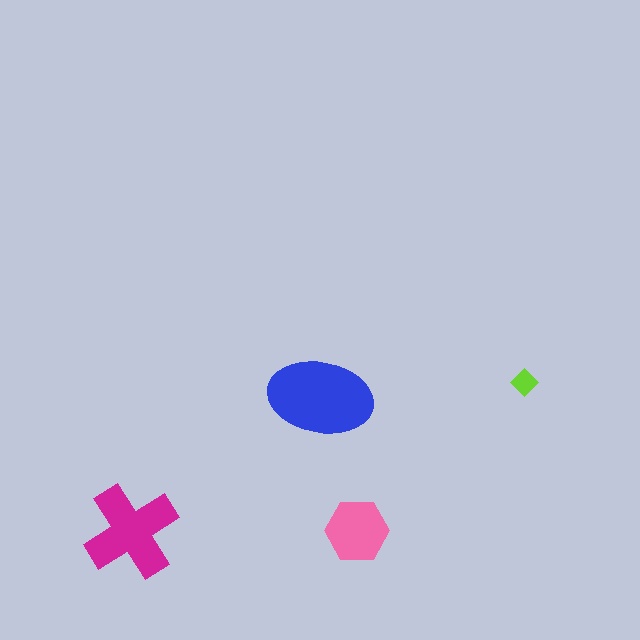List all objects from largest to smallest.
The blue ellipse, the magenta cross, the pink hexagon, the lime diamond.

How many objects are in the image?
There are 4 objects in the image.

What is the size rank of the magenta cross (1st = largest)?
2nd.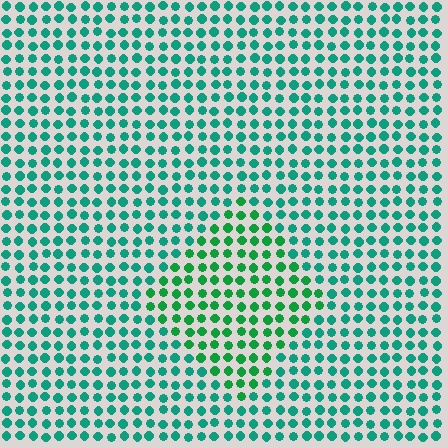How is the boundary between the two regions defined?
The boundary is defined purely by a slight shift in hue (about 28 degrees). Spacing, size, and orientation are identical on both sides.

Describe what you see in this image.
The image is filled with small teal elements in a uniform arrangement. A diamond-shaped region is visible where the elements are tinted to a slightly different hue, forming a subtle color boundary.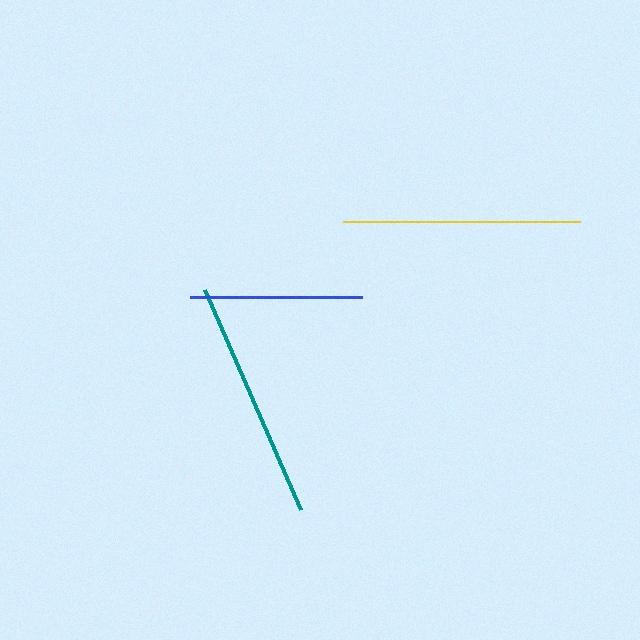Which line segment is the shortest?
The blue line is the shortest at approximately 173 pixels.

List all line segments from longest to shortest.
From longest to shortest: teal, yellow, blue.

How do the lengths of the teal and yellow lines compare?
The teal and yellow lines are approximately the same length.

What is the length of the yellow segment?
The yellow segment is approximately 236 pixels long.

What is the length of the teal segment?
The teal segment is approximately 241 pixels long.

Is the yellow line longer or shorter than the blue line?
The yellow line is longer than the blue line.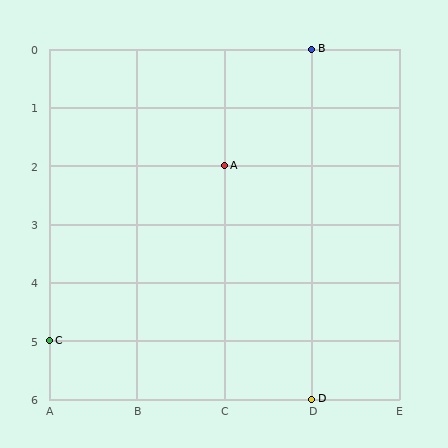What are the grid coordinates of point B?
Point B is at grid coordinates (D, 0).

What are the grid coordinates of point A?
Point A is at grid coordinates (C, 2).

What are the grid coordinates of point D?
Point D is at grid coordinates (D, 6).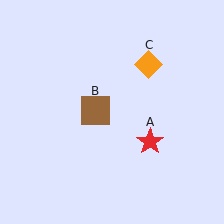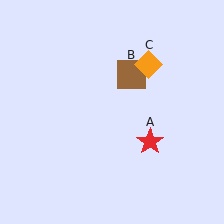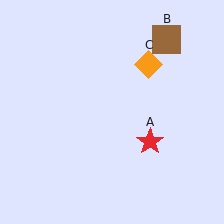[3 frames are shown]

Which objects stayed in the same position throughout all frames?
Red star (object A) and orange diamond (object C) remained stationary.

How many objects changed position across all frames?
1 object changed position: brown square (object B).